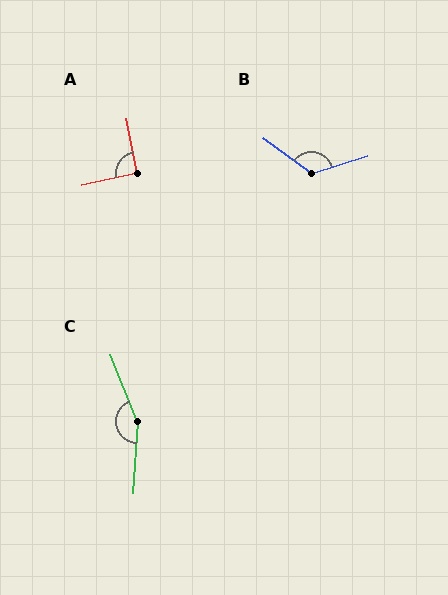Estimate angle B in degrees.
Approximately 126 degrees.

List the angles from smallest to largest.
A (91°), B (126°), C (155°).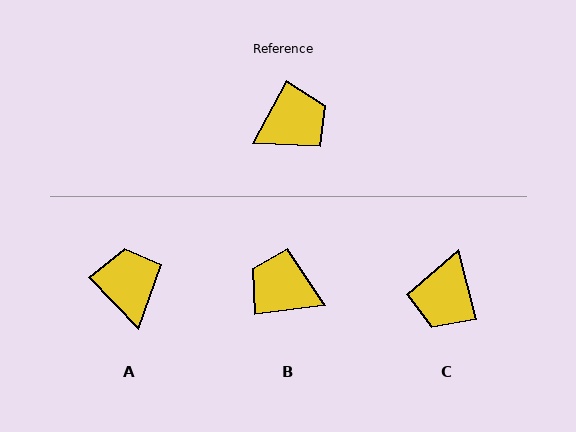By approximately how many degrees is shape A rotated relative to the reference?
Approximately 72 degrees counter-clockwise.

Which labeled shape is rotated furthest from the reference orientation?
C, about 137 degrees away.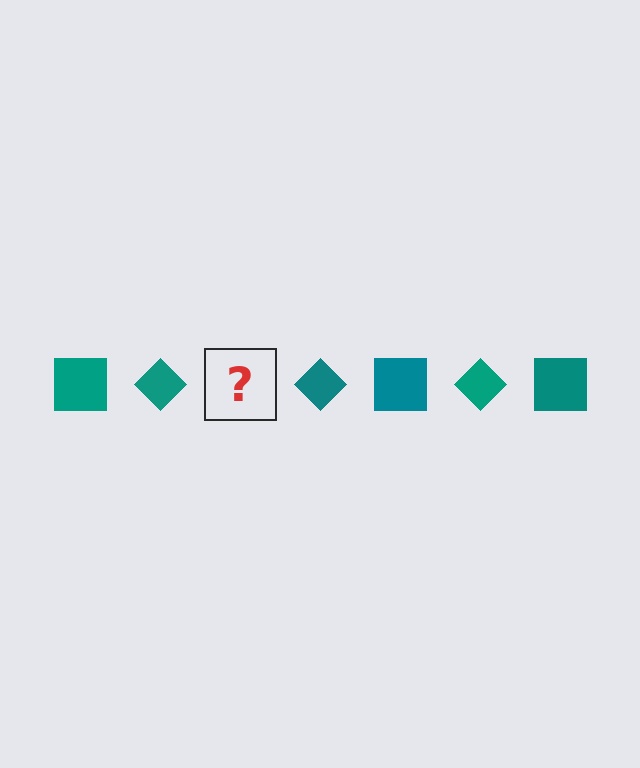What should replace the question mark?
The question mark should be replaced with a teal square.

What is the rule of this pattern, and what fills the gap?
The rule is that the pattern cycles through square, diamond shapes in teal. The gap should be filled with a teal square.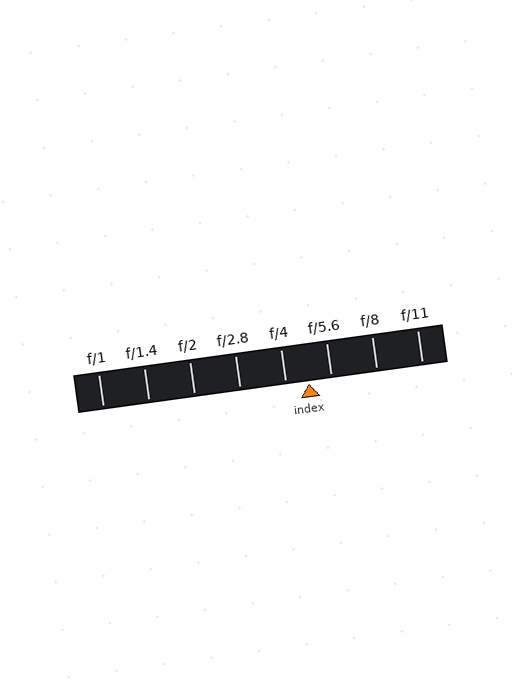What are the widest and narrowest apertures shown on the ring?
The widest aperture shown is f/1 and the narrowest is f/11.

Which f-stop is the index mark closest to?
The index mark is closest to f/5.6.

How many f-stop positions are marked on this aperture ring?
There are 8 f-stop positions marked.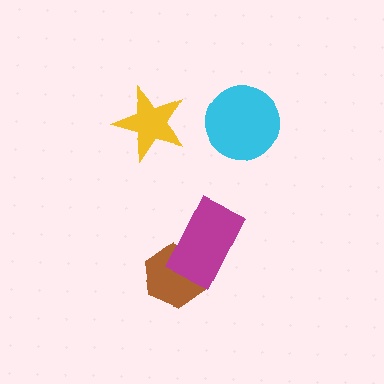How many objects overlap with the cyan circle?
0 objects overlap with the cyan circle.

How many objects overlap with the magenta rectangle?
1 object overlaps with the magenta rectangle.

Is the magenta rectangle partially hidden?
No, no other shape covers it.